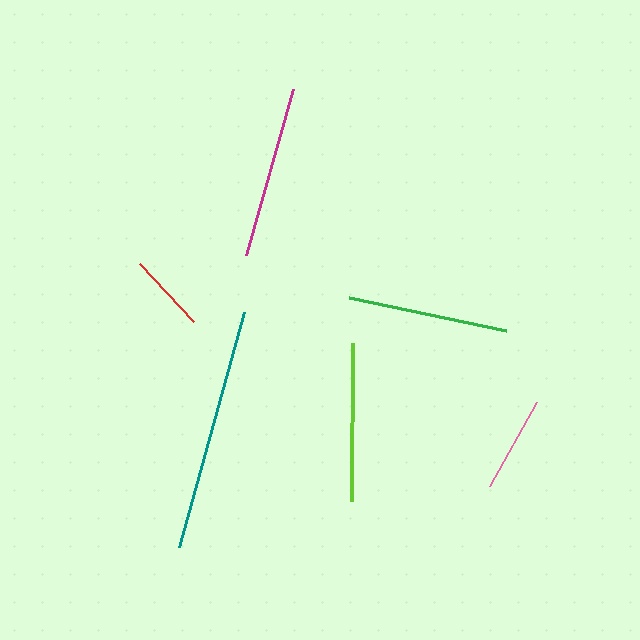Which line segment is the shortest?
The red line is the shortest at approximately 79 pixels.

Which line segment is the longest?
The teal line is the longest at approximately 245 pixels.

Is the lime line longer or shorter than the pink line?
The lime line is longer than the pink line.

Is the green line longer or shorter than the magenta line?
The magenta line is longer than the green line.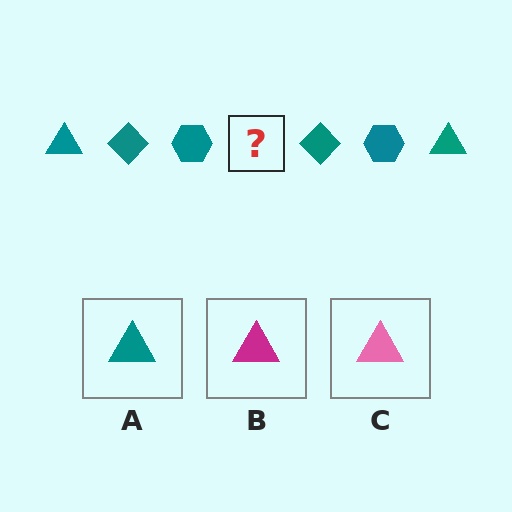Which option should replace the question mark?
Option A.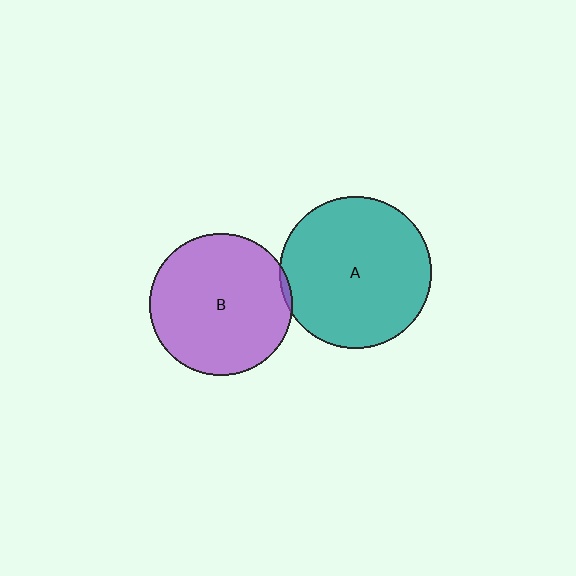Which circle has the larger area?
Circle A (teal).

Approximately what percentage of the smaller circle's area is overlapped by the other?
Approximately 5%.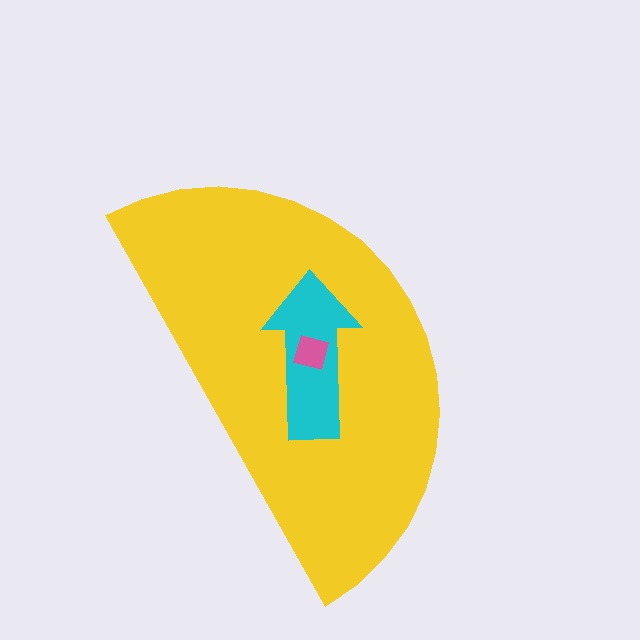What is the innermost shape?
The pink diamond.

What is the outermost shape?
The yellow semicircle.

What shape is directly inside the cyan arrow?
The pink diamond.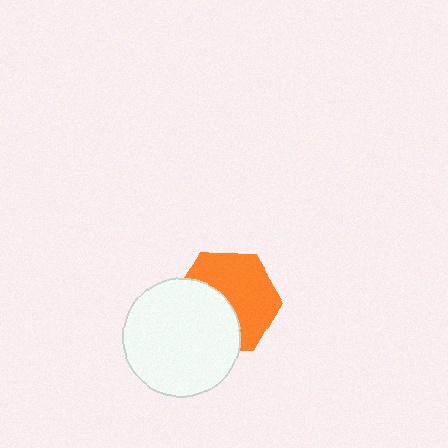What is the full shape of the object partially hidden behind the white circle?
The partially hidden object is an orange hexagon.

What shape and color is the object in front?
The object in front is a white circle.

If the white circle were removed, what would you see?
You would see the complete orange hexagon.